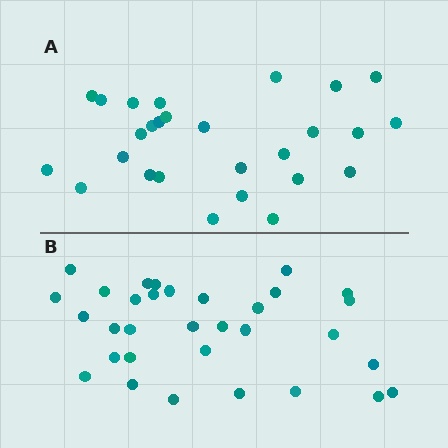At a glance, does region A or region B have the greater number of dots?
Region B (the bottom region) has more dots.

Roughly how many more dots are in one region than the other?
Region B has about 5 more dots than region A.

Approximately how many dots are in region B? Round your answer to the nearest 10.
About 30 dots. (The exact count is 32, which rounds to 30.)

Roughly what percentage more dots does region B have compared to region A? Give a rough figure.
About 20% more.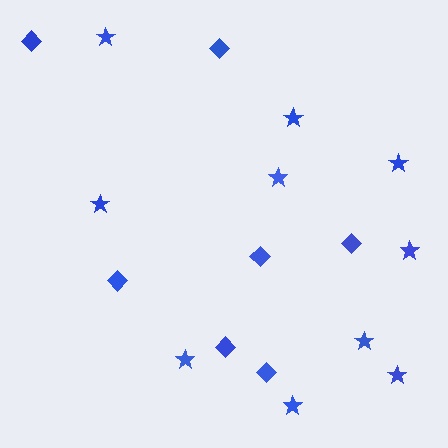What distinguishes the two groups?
There are 2 groups: one group of diamonds (7) and one group of stars (10).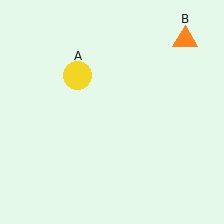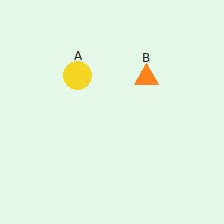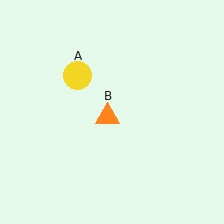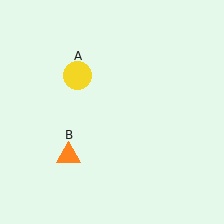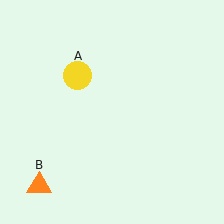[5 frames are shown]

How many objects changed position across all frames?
1 object changed position: orange triangle (object B).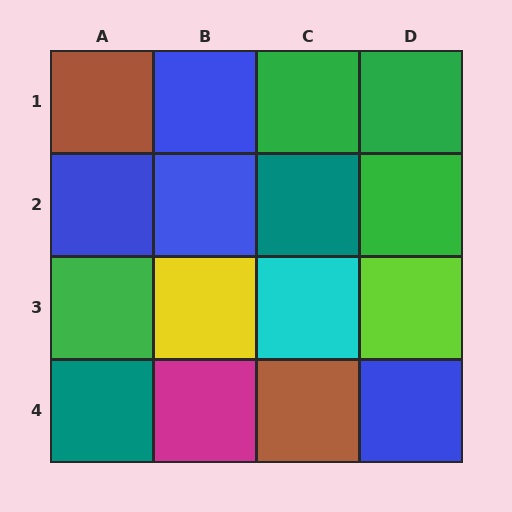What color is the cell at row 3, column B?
Yellow.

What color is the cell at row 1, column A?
Brown.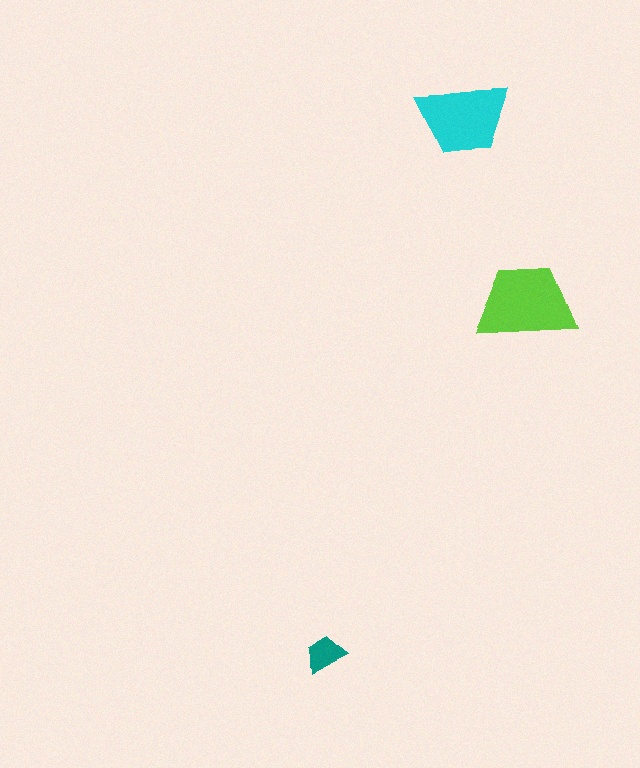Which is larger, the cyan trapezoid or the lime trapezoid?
The lime one.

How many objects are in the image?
There are 3 objects in the image.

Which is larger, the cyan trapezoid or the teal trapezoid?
The cyan one.